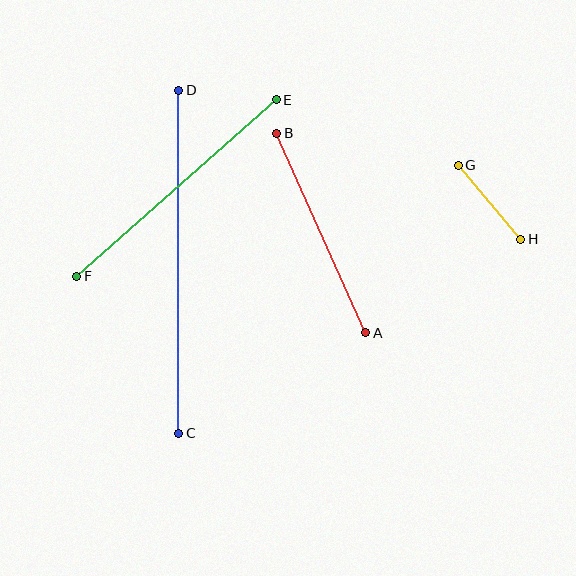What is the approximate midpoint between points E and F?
The midpoint is at approximately (177, 188) pixels.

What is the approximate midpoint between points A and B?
The midpoint is at approximately (321, 233) pixels.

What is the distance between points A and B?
The distance is approximately 218 pixels.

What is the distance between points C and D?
The distance is approximately 343 pixels.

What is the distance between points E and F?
The distance is approximately 266 pixels.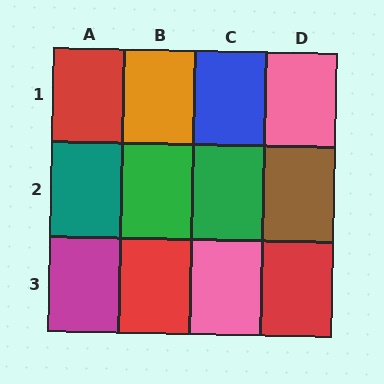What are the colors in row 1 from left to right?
Red, orange, blue, pink.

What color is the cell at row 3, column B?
Red.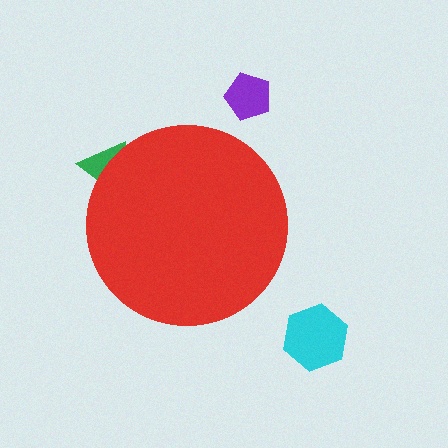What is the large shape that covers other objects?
A red circle.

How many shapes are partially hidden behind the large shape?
1 shape is partially hidden.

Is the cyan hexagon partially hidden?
No, the cyan hexagon is fully visible.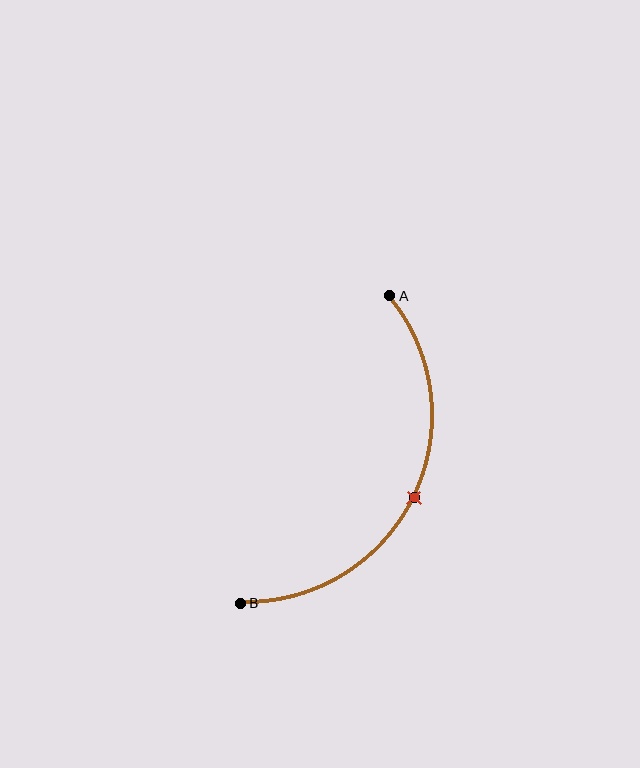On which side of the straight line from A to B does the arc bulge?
The arc bulges to the right of the straight line connecting A and B.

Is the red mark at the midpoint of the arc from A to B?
Yes. The red mark lies on the arc at equal arc-length from both A and B — it is the arc midpoint.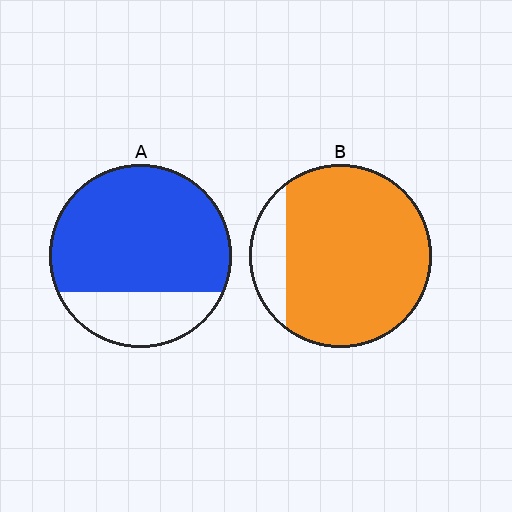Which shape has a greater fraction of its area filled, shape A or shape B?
Shape B.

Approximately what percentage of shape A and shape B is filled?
A is approximately 75% and B is approximately 85%.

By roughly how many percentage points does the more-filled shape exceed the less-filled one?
By roughly 10 percentage points (B over A).